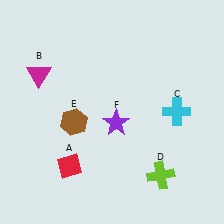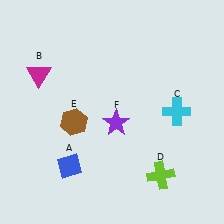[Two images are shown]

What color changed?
The diamond (A) changed from red in Image 1 to blue in Image 2.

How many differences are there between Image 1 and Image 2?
There is 1 difference between the two images.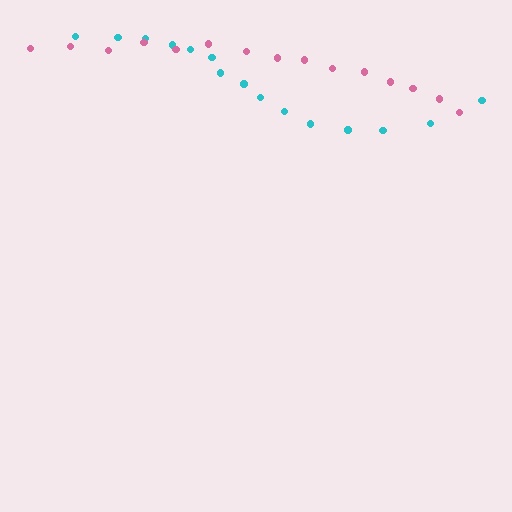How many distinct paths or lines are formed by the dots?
There are 2 distinct paths.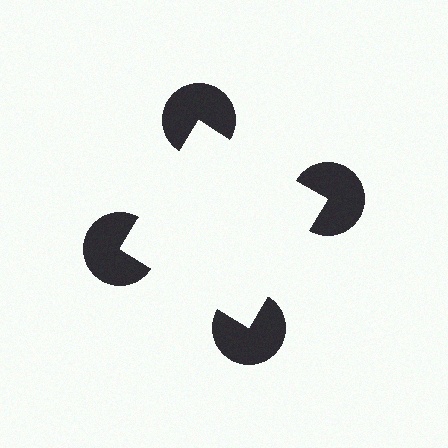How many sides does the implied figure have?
4 sides.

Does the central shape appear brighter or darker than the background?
It typically appears slightly brighter than the background, even though no actual brightness change is drawn.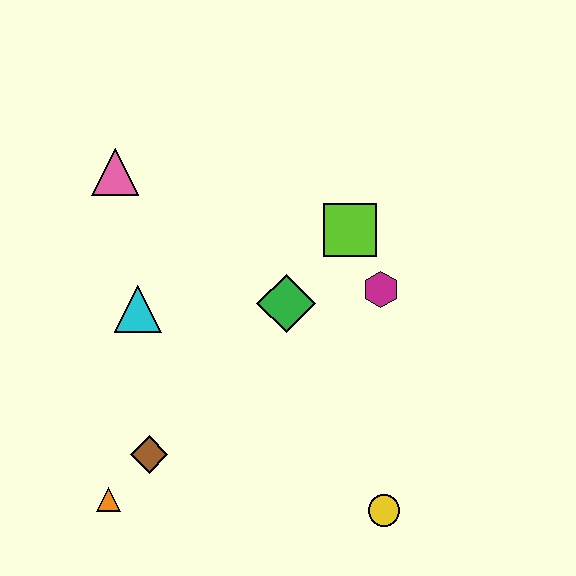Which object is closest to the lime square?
The magenta hexagon is closest to the lime square.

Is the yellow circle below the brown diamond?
Yes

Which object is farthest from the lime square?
The orange triangle is farthest from the lime square.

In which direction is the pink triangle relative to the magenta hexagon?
The pink triangle is to the left of the magenta hexagon.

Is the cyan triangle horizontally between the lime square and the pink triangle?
Yes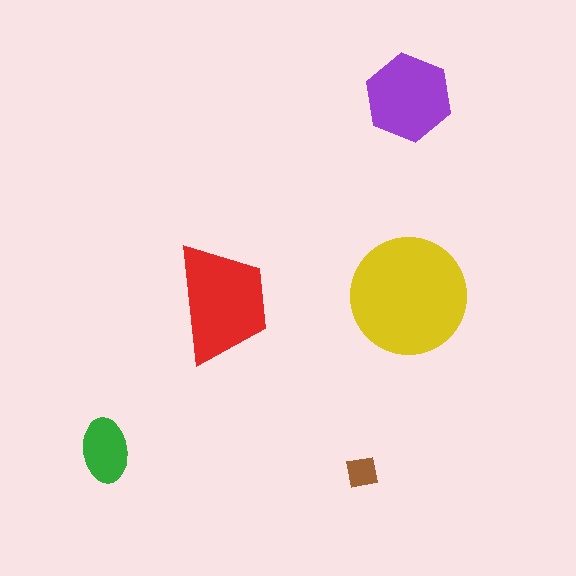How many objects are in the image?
There are 5 objects in the image.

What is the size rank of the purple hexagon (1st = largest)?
3rd.